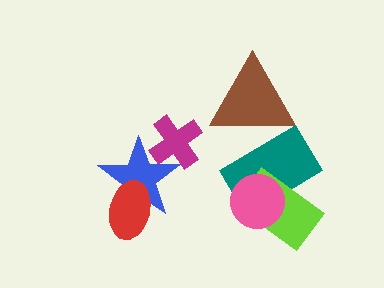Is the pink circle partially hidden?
No, no other shape covers it.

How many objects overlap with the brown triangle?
1 object overlaps with the brown triangle.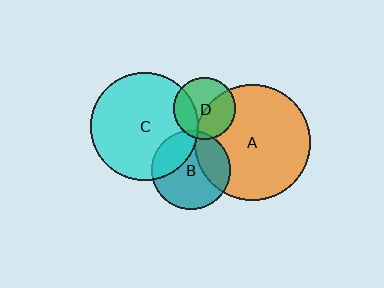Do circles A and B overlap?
Yes.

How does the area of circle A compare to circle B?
Approximately 2.2 times.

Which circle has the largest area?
Circle A (orange).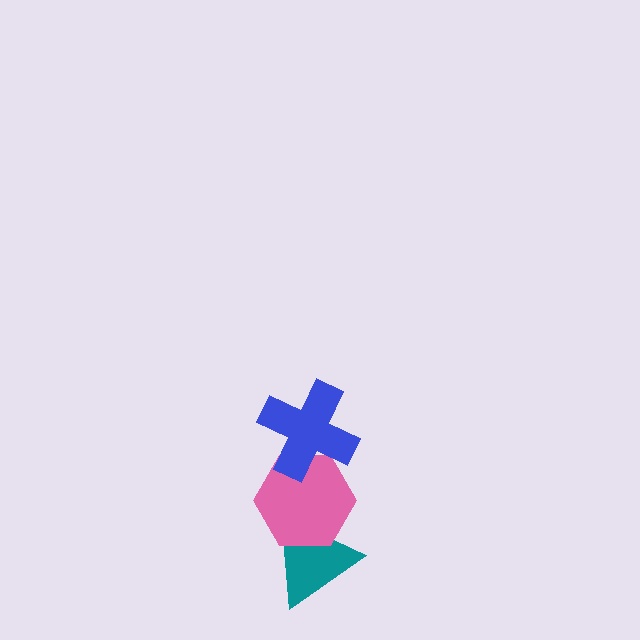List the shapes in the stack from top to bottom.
From top to bottom: the blue cross, the pink hexagon, the teal triangle.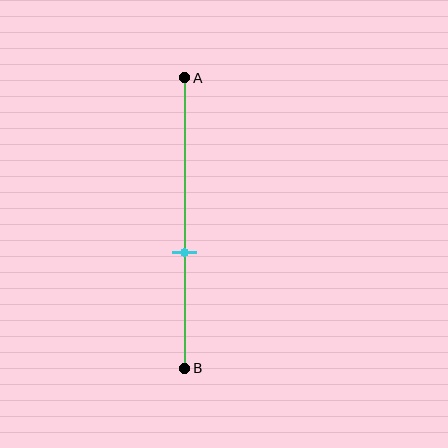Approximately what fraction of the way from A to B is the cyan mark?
The cyan mark is approximately 60% of the way from A to B.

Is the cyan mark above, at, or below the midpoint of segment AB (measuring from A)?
The cyan mark is below the midpoint of segment AB.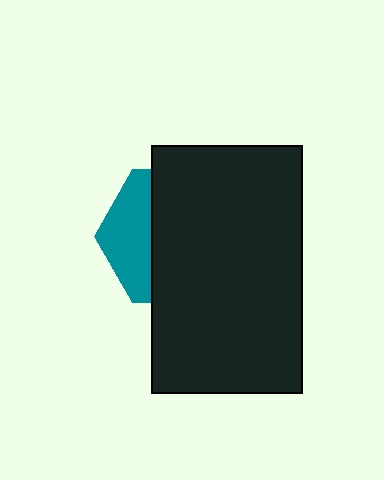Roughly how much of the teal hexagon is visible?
A small part of it is visible (roughly 33%).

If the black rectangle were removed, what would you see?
You would see the complete teal hexagon.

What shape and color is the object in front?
The object in front is a black rectangle.